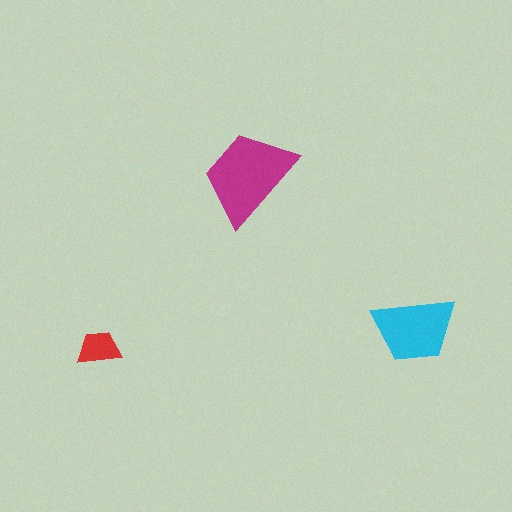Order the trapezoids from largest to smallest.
the magenta one, the cyan one, the red one.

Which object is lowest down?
The red trapezoid is bottommost.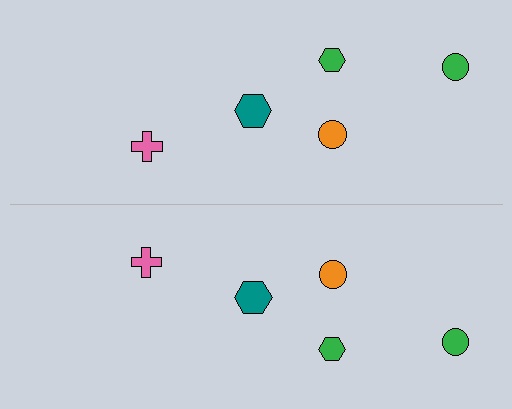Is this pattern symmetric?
Yes, this pattern has bilateral (reflection) symmetry.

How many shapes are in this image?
There are 10 shapes in this image.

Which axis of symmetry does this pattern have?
The pattern has a horizontal axis of symmetry running through the center of the image.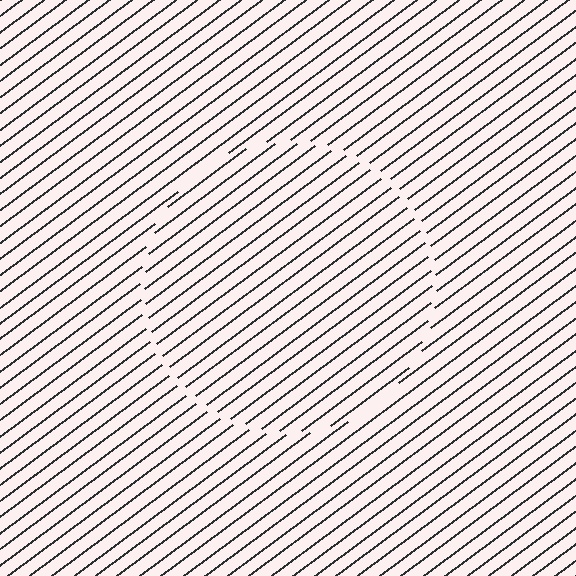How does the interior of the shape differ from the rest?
The interior of the shape contains the same grating, shifted by half a period — the contour is defined by the phase discontinuity where line-ends from the inner and outer gratings abut.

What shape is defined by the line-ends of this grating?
An illusory circle. The interior of the shape contains the same grating, shifted by half a period — the contour is defined by the phase discontinuity where line-ends from the inner and outer gratings abut.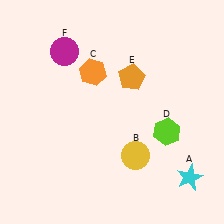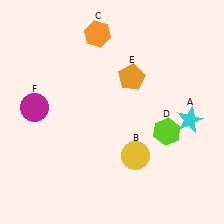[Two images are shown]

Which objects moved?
The objects that moved are: the cyan star (A), the orange hexagon (C), the magenta circle (F).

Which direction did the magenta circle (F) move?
The magenta circle (F) moved down.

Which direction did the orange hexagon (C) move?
The orange hexagon (C) moved up.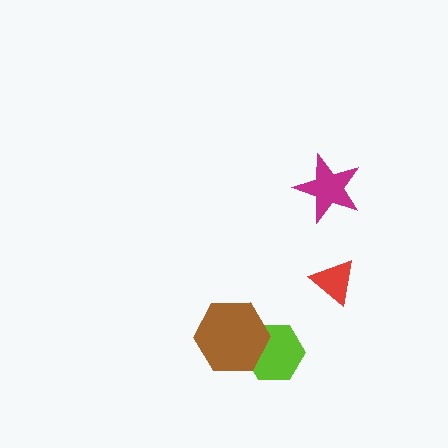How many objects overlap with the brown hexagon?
1 object overlaps with the brown hexagon.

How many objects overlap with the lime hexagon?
1 object overlaps with the lime hexagon.